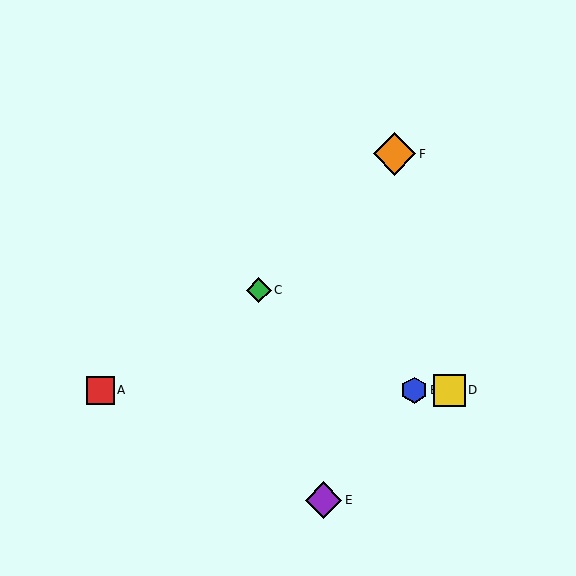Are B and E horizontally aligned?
No, B is at y≈390 and E is at y≈500.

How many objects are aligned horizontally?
3 objects (A, B, D) are aligned horizontally.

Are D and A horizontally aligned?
Yes, both are at y≈390.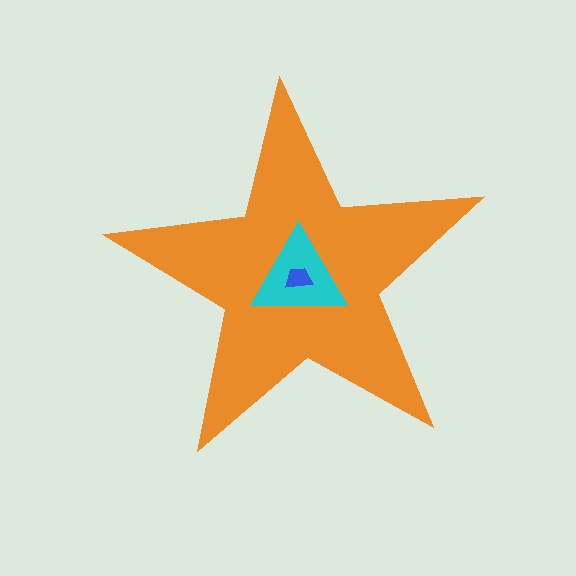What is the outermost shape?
The orange star.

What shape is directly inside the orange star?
The cyan triangle.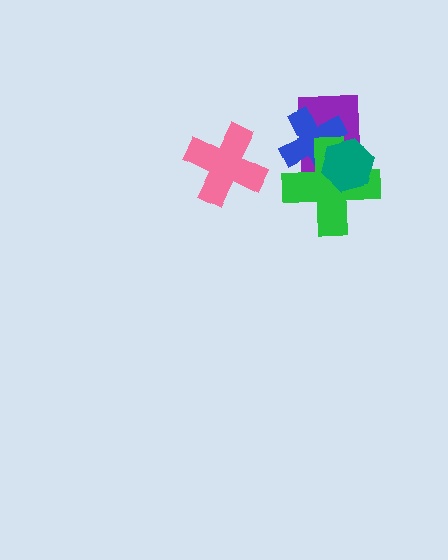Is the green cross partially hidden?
Yes, it is partially covered by another shape.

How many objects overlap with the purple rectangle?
3 objects overlap with the purple rectangle.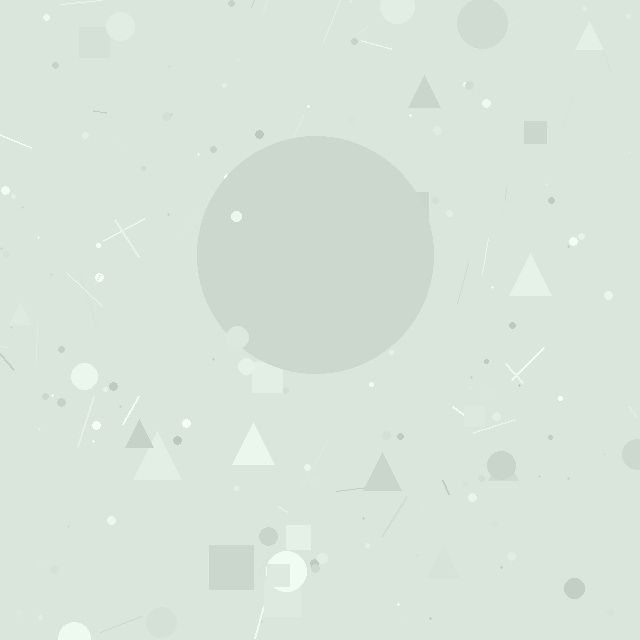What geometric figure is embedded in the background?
A circle is embedded in the background.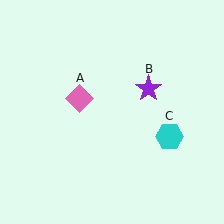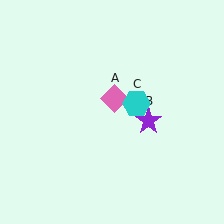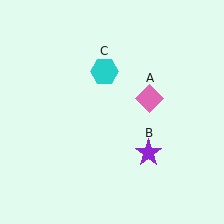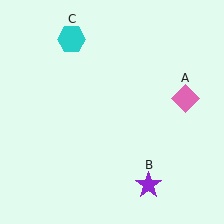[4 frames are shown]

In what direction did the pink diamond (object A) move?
The pink diamond (object A) moved right.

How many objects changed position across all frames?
3 objects changed position: pink diamond (object A), purple star (object B), cyan hexagon (object C).